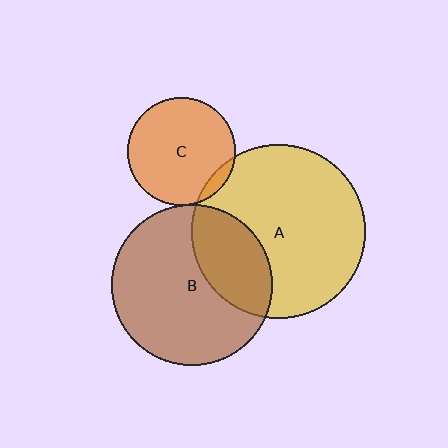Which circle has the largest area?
Circle A (yellow).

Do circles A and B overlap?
Yes.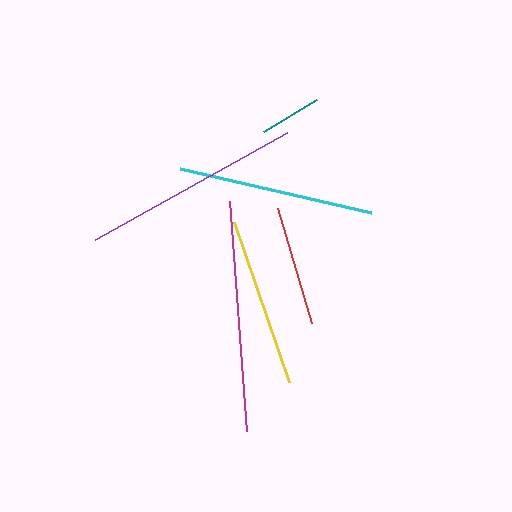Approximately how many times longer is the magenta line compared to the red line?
The magenta line is approximately 1.9 times the length of the red line.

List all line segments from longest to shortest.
From longest to shortest: magenta, purple, cyan, yellow, red, teal.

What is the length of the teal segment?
The teal segment is approximately 62 pixels long.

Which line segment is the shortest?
The teal line is the shortest at approximately 62 pixels.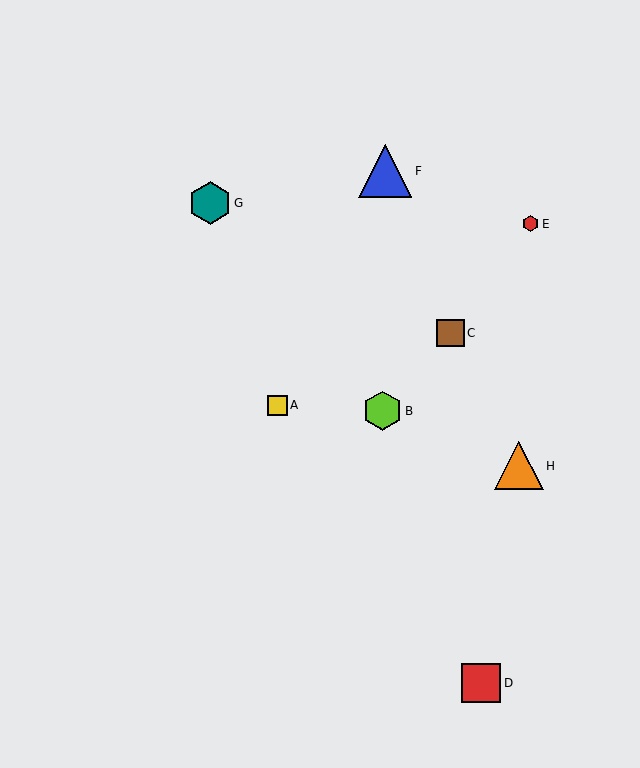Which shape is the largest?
The blue triangle (labeled F) is the largest.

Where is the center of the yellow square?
The center of the yellow square is at (277, 405).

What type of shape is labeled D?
Shape D is a red square.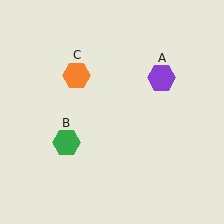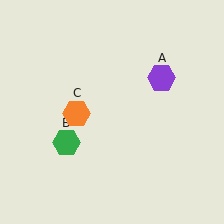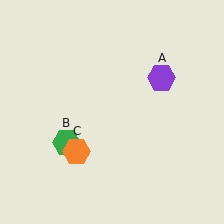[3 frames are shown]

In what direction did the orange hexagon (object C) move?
The orange hexagon (object C) moved down.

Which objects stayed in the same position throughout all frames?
Purple hexagon (object A) and green hexagon (object B) remained stationary.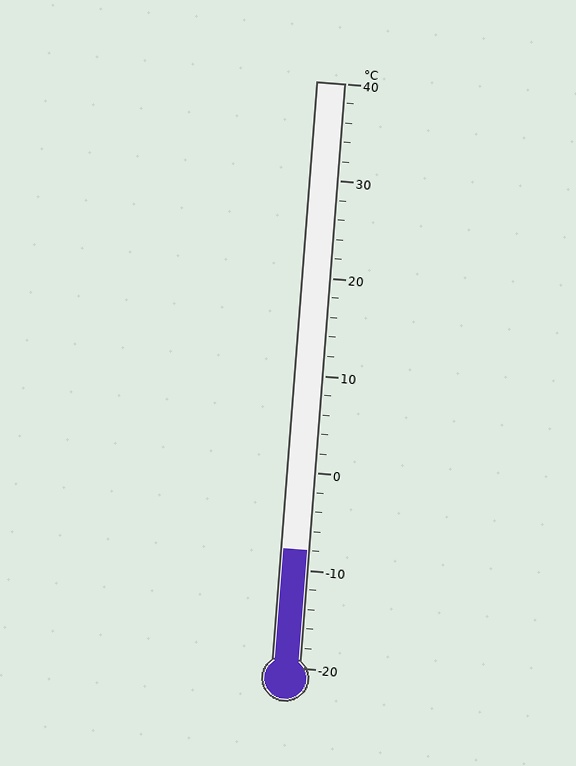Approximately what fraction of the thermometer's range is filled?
The thermometer is filled to approximately 20% of its range.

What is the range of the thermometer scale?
The thermometer scale ranges from -20°C to 40°C.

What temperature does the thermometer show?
The thermometer shows approximately -8°C.